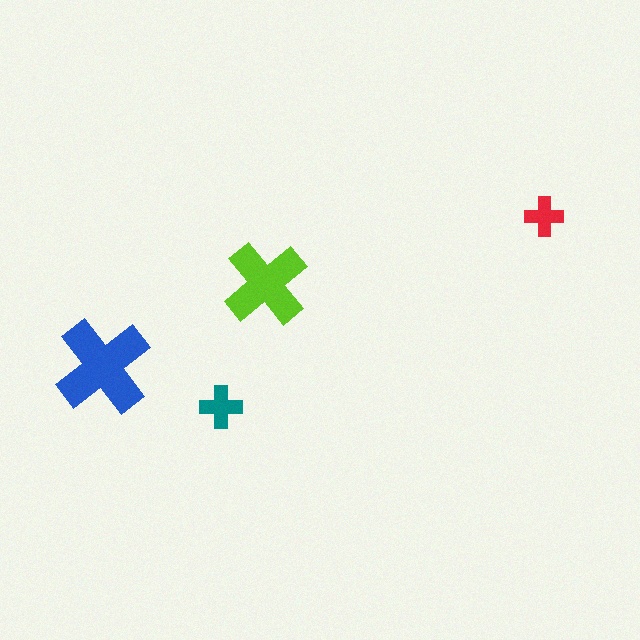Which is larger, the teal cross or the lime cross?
The lime one.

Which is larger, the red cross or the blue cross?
The blue one.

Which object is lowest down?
The teal cross is bottommost.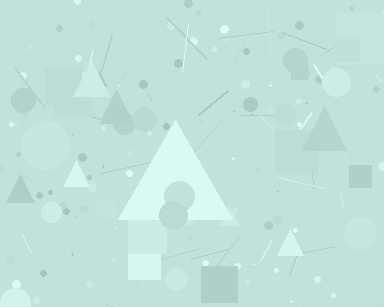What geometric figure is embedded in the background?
A triangle is embedded in the background.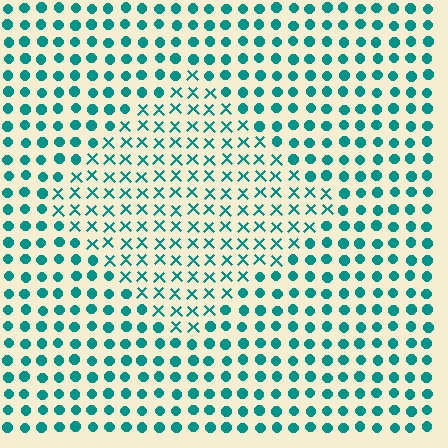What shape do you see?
I see a diamond.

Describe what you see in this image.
The image is filled with small teal elements arranged in a uniform grid. A diamond-shaped region contains X marks, while the surrounding area contains circles. The boundary is defined purely by the change in element shape.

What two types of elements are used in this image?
The image uses X marks inside the diamond region and circles outside it.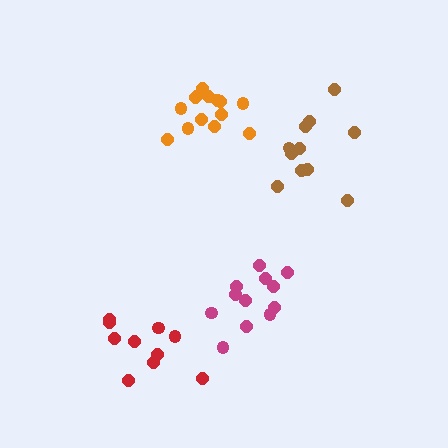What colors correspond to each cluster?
The clusters are colored: magenta, brown, orange, red.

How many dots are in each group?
Group 1: 12 dots, Group 2: 11 dots, Group 3: 14 dots, Group 4: 10 dots (47 total).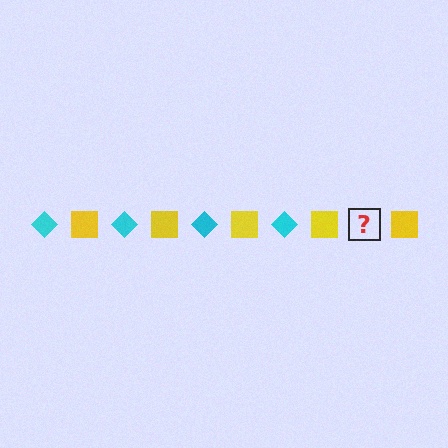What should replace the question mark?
The question mark should be replaced with a cyan diamond.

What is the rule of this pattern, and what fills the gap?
The rule is that the pattern alternates between cyan diamond and yellow square. The gap should be filled with a cyan diamond.